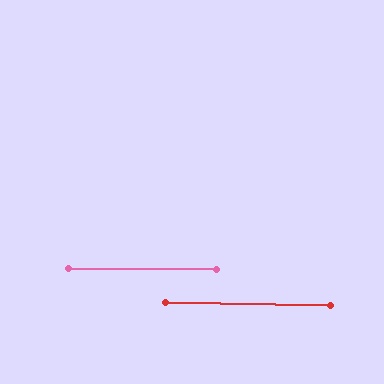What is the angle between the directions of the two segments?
Approximately 1 degree.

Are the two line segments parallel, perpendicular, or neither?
Parallel — their directions differ by only 0.6°.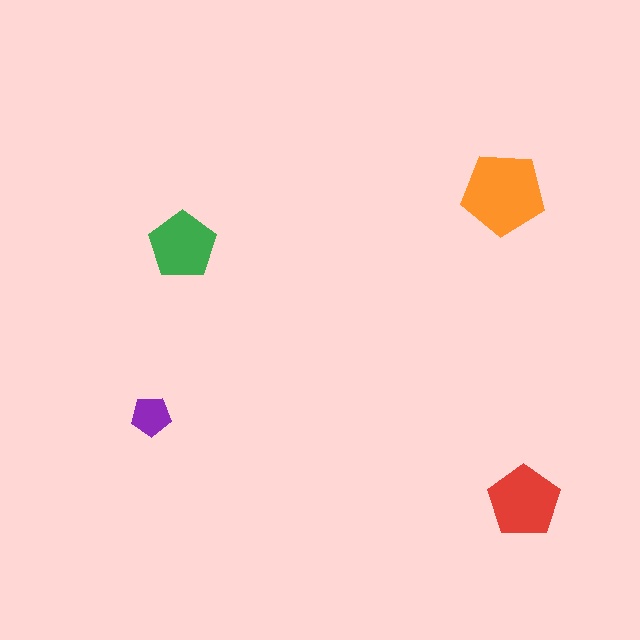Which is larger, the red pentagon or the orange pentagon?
The orange one.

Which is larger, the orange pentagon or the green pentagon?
The orange one.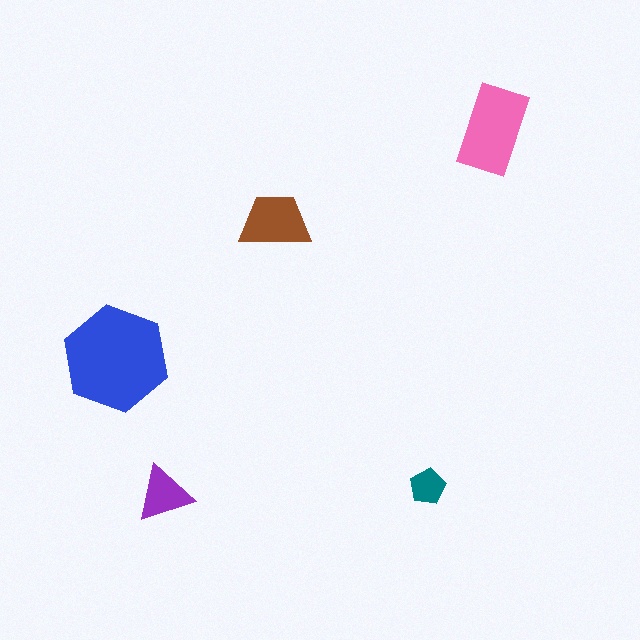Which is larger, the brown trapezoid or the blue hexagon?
The blue hexagon.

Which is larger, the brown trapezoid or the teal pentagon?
The brown trapezoid.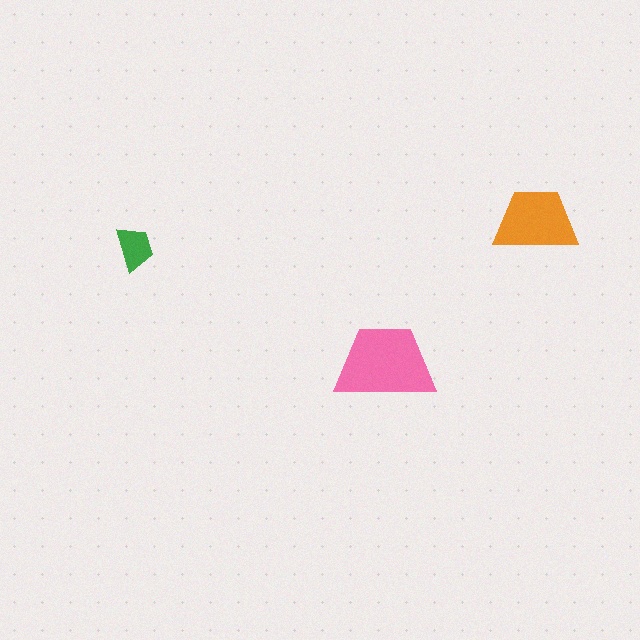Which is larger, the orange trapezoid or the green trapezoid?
The orange one.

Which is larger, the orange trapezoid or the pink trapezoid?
The pink one.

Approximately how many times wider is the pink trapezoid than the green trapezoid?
About 2.5 times wider.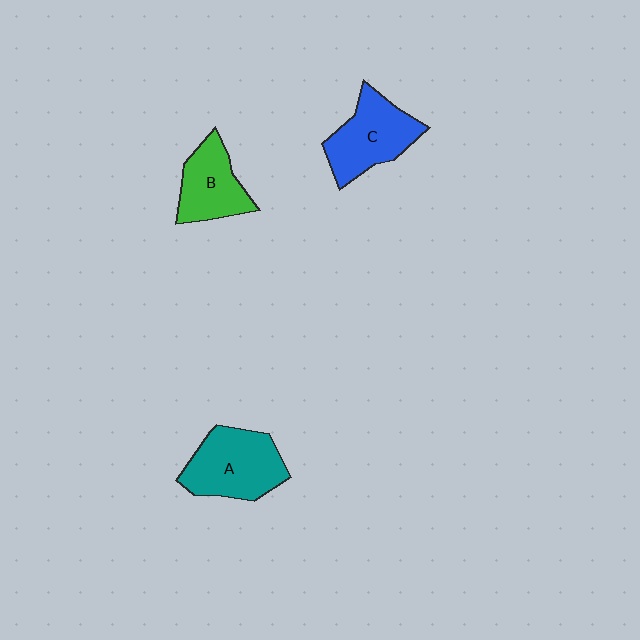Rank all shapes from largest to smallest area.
From largest to smallest: A (teal), C (blue), B (green).